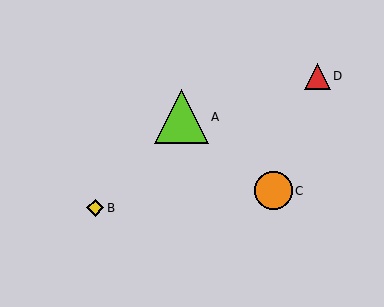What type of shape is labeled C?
Shape C is an orange circle.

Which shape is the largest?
The lime triangle (labeled A) is the largest.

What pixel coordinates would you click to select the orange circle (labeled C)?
Click at (273, 191) to select the orange circle C.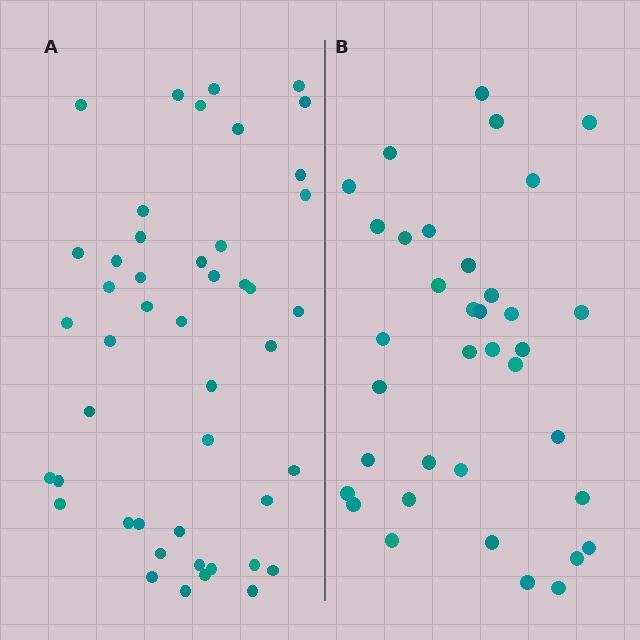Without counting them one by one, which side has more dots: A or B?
Region A (the left region) has more dots.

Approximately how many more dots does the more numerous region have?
Region A has roughly 10 or so more dots than region B.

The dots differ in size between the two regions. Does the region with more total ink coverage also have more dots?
No. Region B has more total ink coverage because its dots are larger, but region A actually contains more individual dots. Total area can be misleading — the number of items is what matters here.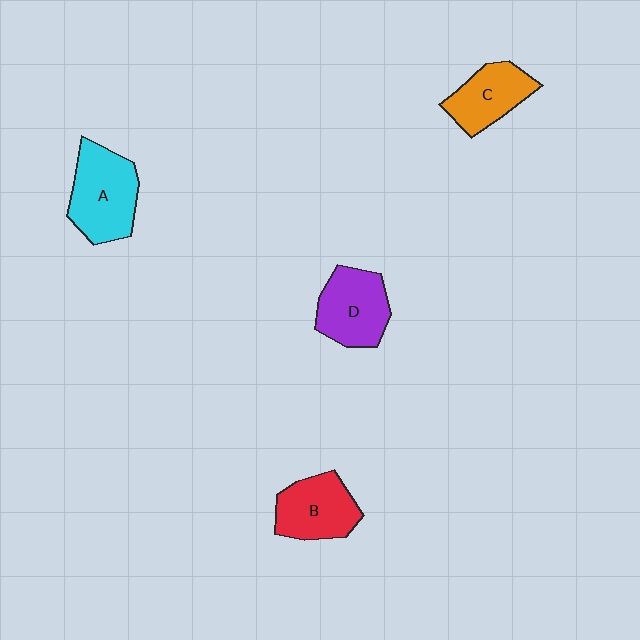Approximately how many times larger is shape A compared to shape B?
Approximately 1.2 times.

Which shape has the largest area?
Shape A (cyan).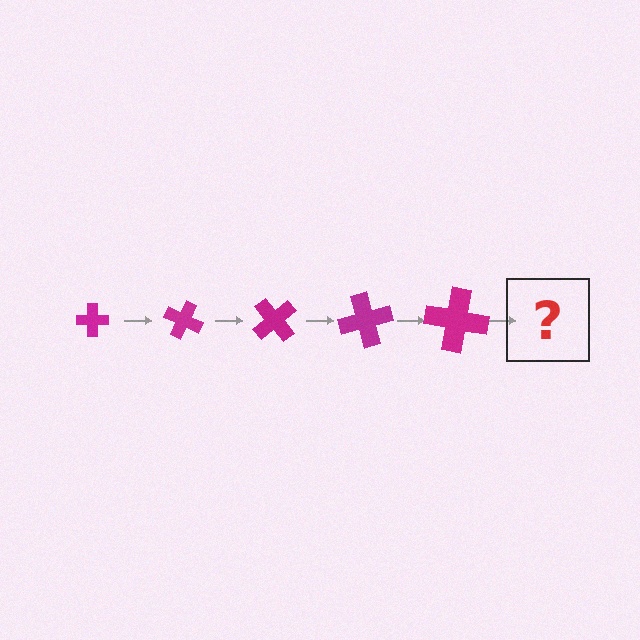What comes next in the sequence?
The next element should be a cross, larger than the previous one and rotated 125 degrees from the start.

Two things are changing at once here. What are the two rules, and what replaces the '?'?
The two rules are that the cross grows larger each step and it rotates 25 degrees each step. The '?' should be a cross, larger than the previous one and rotated 125 degrees from the start.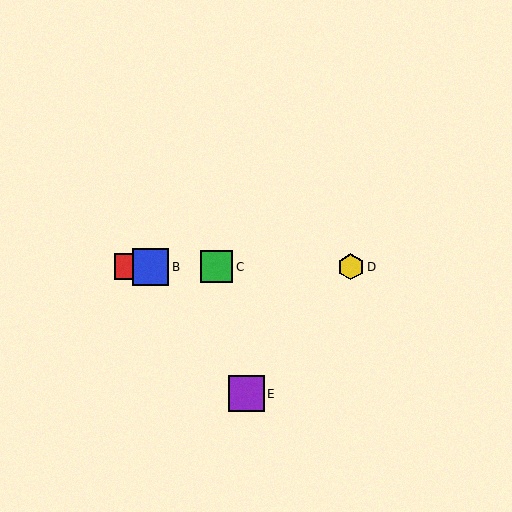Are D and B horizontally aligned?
Yes, both are at y≈267.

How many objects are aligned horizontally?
4 objects (A, B, C, D) are aligned horizontally.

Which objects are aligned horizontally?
Objects A, B, C, D are aligned horizontally.